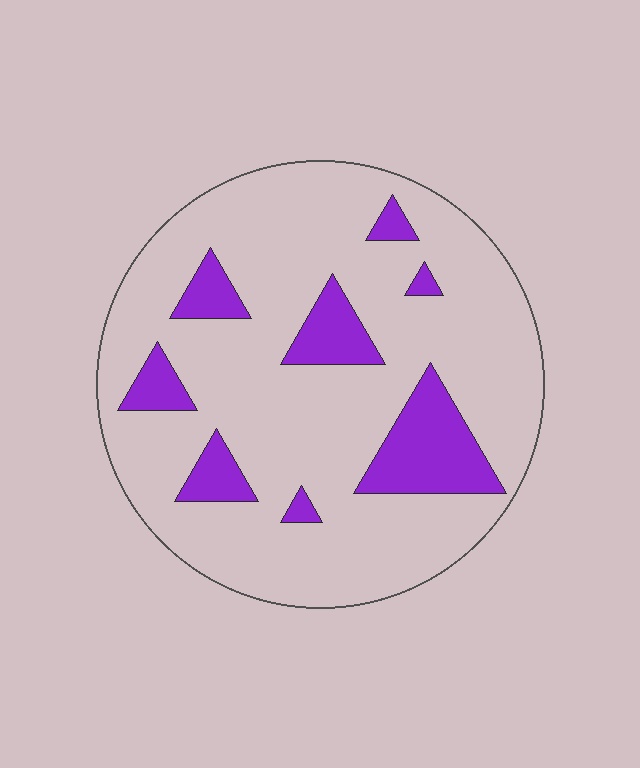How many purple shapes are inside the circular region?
8.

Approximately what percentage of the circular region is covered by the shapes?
Approximately 15%.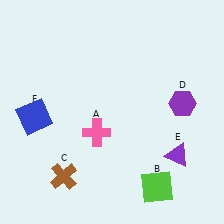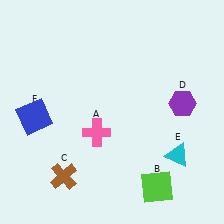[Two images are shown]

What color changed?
The triangle (E) changed from purple in Image 1 to cyan in Image 2.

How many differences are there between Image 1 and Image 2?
There is 1 difference between the two images.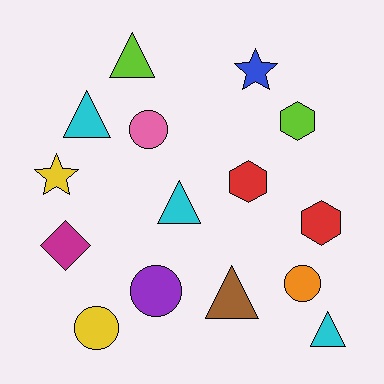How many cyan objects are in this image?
There are 3 cyan objects.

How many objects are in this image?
There are 15 objects.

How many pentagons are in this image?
There are no pentagons.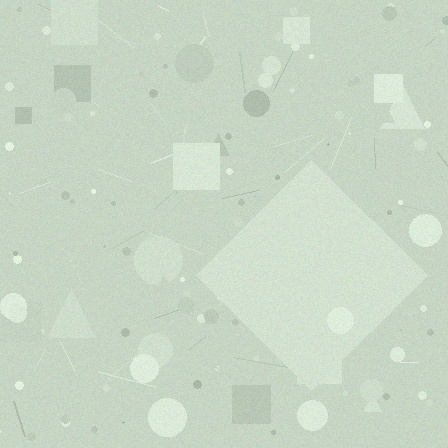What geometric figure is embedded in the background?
A diamond is embedded in the background.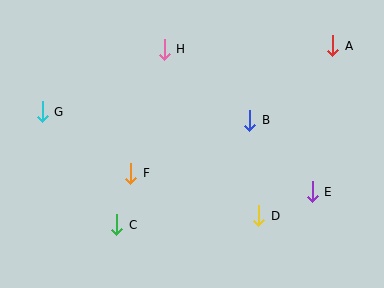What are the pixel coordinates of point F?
Point F is at (131, 173).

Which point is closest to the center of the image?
Point B at (250, 120) is closest to the center.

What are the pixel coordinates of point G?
Point G is at (42, 112).